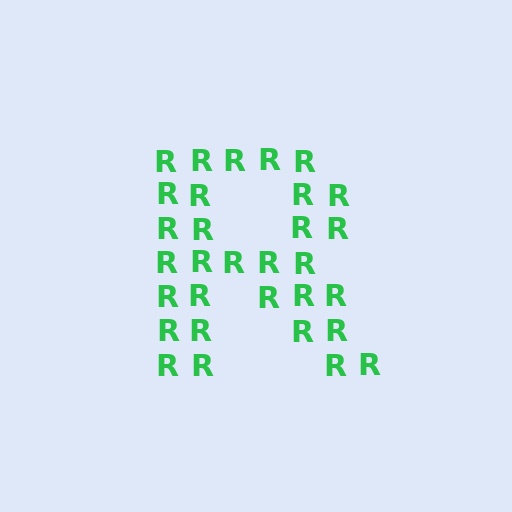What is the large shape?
The large shape is the letter R.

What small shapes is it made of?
It is made of small letter R's.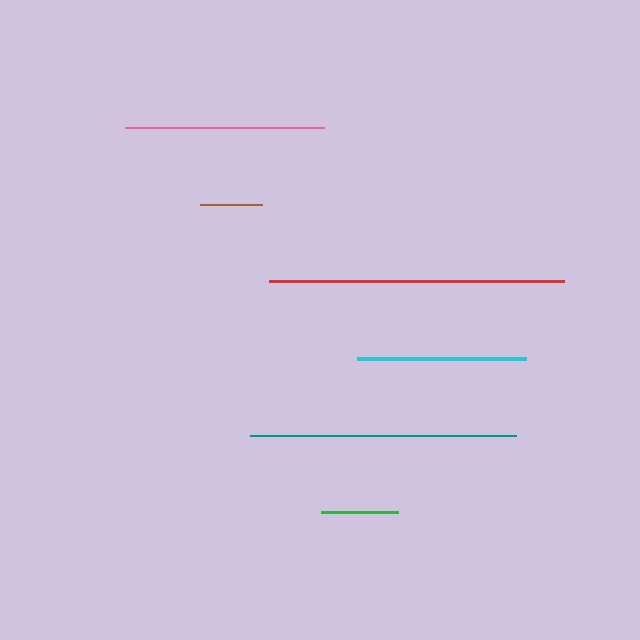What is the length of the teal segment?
The teal segment is approximately 266 pixels long.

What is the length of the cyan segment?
The cyan segment is approximately 169 pixels long.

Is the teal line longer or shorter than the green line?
The teal line is longer than the green line.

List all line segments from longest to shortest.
From longest to shortest: red, teal, pink, cyan, green, brown.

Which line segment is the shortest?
The brown line is the shortest at approximately 61 pixels.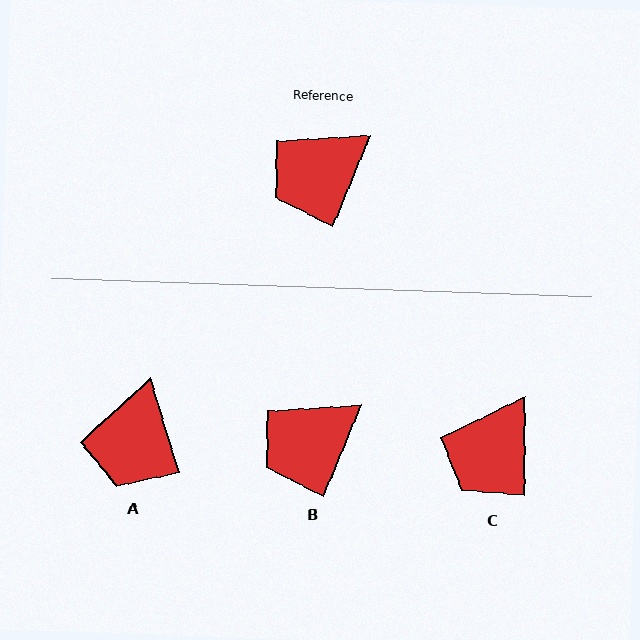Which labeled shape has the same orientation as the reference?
B.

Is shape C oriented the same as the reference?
No, it is off by about 23 degrees.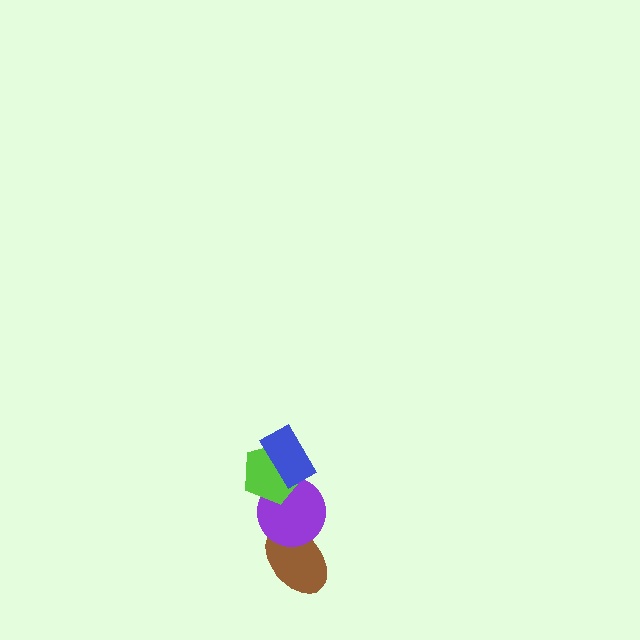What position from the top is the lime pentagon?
The lime pentagon is 2nd from the top.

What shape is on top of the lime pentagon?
The blue rectangle is on top of the lime pentagon.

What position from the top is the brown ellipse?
The brown ellipse is 4th from the top.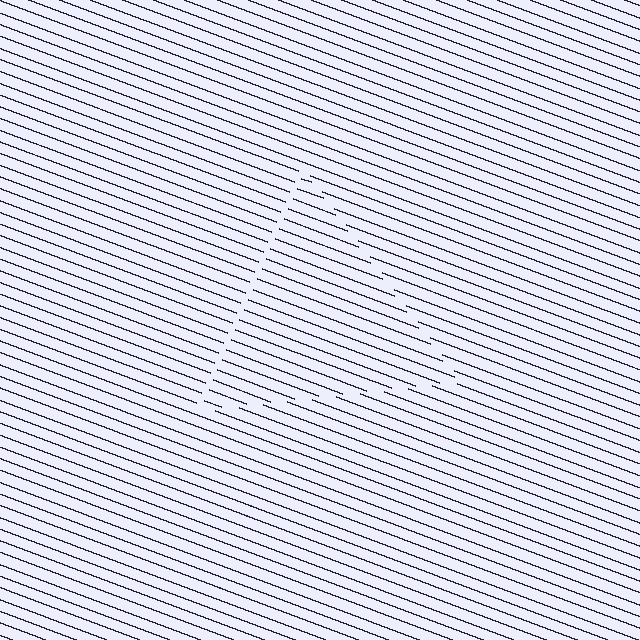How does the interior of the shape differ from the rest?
The interior of the shape contains the same grating, shifted by half a period — the contour is defined by the phase discontinuity where line-ends from the inner and outer gratings abut.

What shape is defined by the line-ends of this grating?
An illusory triangle. The interior of the shape contains the same grating, shifted by half a period — the contour is defined by the phase discontinuity where line-ends from the inner and outer gratings abut.